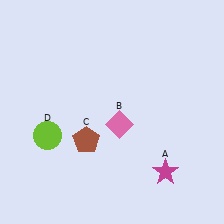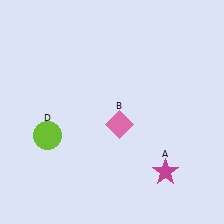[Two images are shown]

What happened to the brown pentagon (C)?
The brown pentagon (C) was removed in Image 2. It was in the bottom-left area of Image 1.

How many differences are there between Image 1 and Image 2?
There is 1 difference between the two images.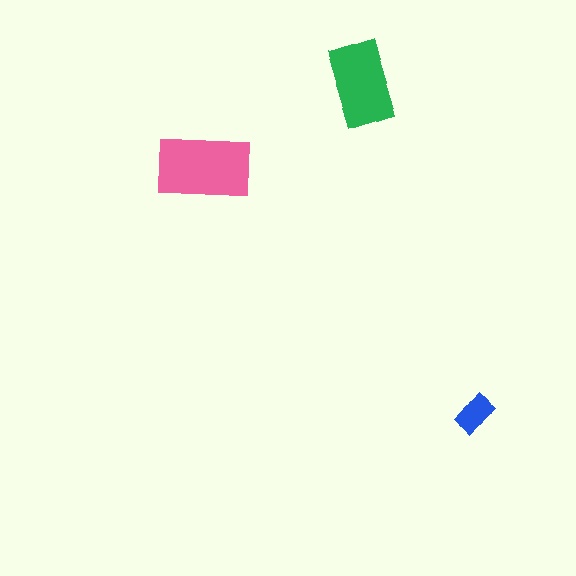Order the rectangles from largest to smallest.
the pink one, the green one, the blue one.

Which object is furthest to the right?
The blue rectangle is rightmost.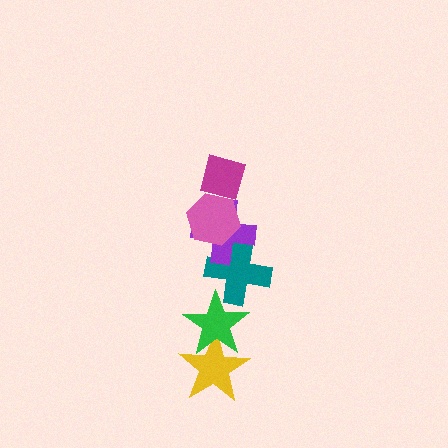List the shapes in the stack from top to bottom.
From top to bottom: the magenta diamond, the pink hexagon, the purple cross, the teal cross, the green star, the yellow star.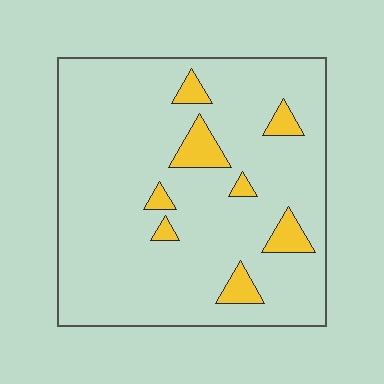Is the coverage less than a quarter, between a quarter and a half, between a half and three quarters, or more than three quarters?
Less than a quarter.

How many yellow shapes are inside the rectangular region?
8.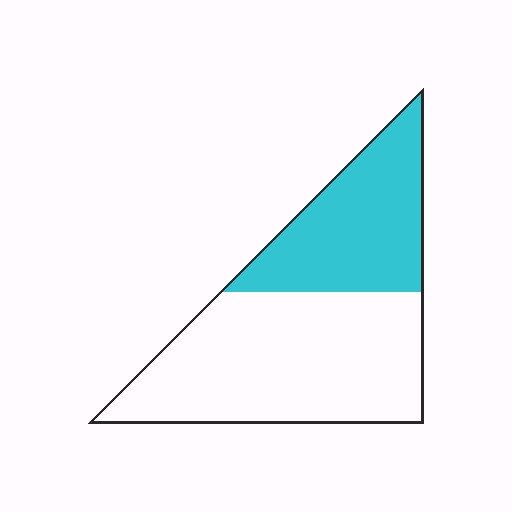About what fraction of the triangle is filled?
About three eighths (3/8).